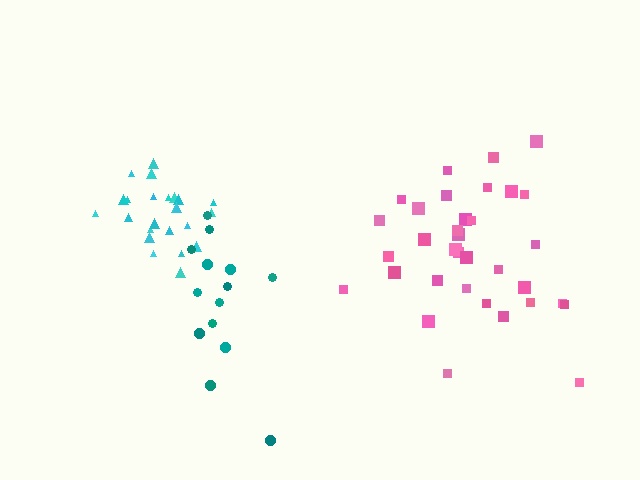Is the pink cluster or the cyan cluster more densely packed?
Cyan.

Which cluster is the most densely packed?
Cyan.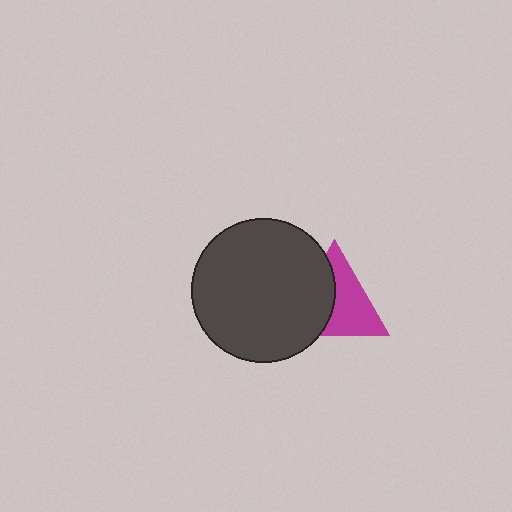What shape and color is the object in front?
The object in front is a dark gray circle.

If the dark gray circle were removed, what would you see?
You would see the complete magenta triangle.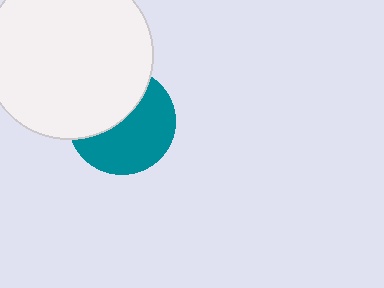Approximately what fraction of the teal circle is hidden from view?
Roughly 43% of the teal circle is hidden behind the white circle.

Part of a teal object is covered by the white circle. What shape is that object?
It is a circle.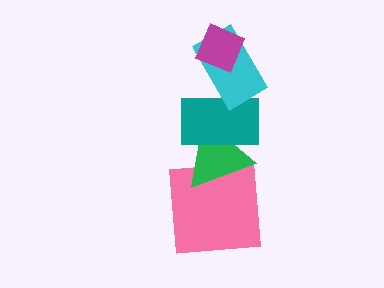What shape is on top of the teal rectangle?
The cyan rectangle is on top of the teal rectangle.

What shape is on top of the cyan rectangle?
The magenta diamond is on top of the cyan rectangle.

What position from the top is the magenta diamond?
The magenta diamond is 1st from the top.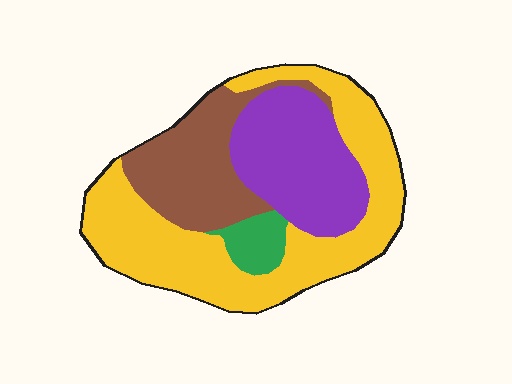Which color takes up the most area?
Yellow, at roughly 45%.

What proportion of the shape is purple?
Purple takes up about one quarter (1/4) of the shape.